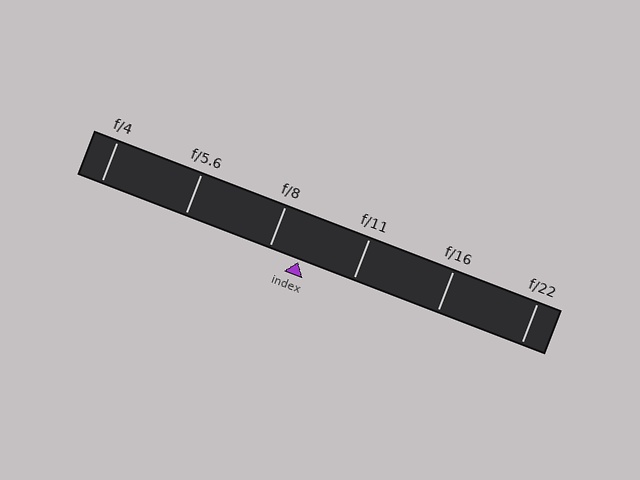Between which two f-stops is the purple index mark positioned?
The index mark is between f/8 and f/11.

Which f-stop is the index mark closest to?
The index mark is closest to f/8.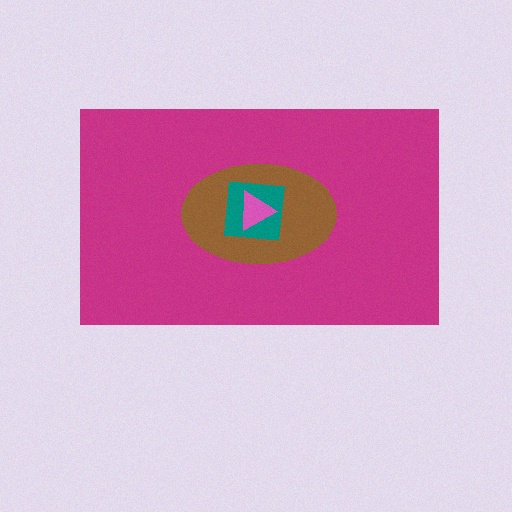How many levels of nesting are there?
4.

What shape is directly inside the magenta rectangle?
The brown ellipse.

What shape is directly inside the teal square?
The pink triangle.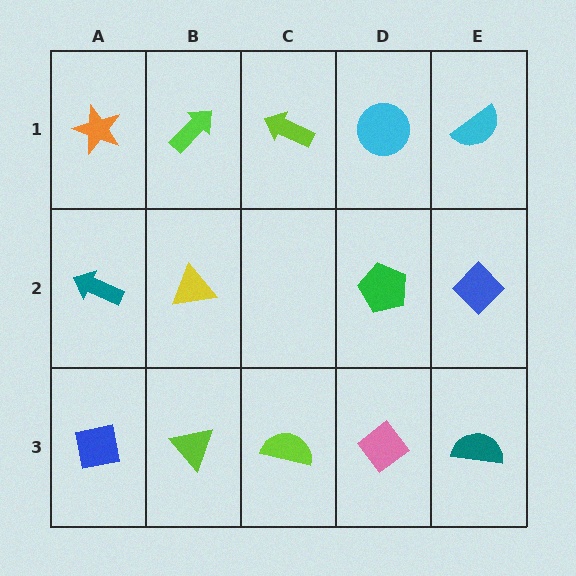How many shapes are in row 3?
5 shapes.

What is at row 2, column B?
A yellow triangle.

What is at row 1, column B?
A lime arrow.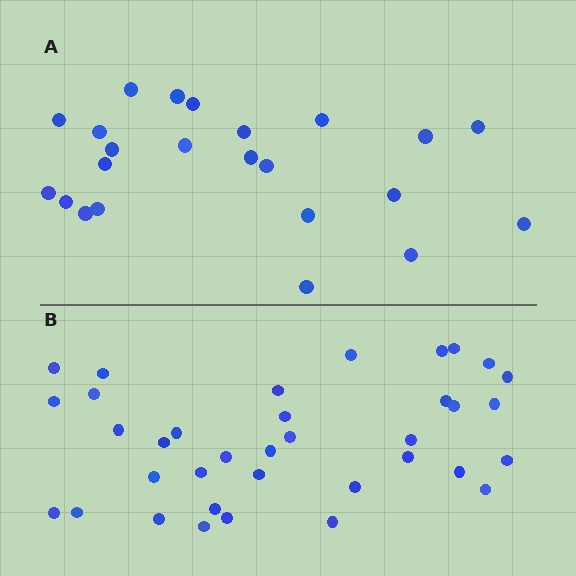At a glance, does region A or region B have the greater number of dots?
Region B (the bottom region) has more dots.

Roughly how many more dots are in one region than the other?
Region B has approximately 15 more dots than region A.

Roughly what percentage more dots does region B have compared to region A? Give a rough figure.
About 55% more.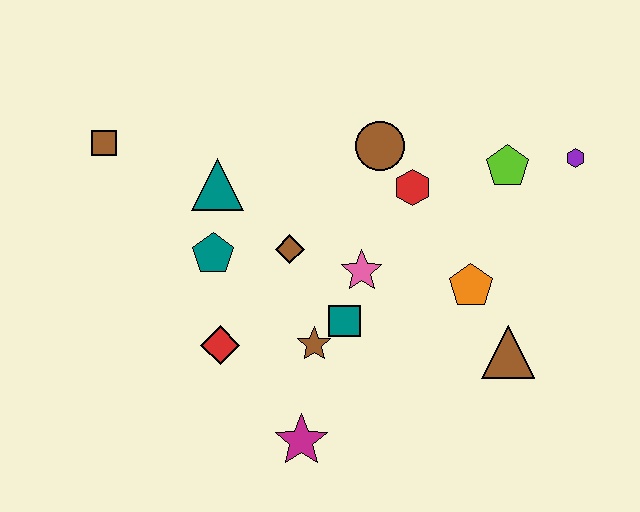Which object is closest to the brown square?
The teal triangle is closest to the brown square.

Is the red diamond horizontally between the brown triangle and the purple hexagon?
No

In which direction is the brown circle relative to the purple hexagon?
The brown circle is to the left of the purple hexagon.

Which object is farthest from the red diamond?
The purple hexagon is farthest from the red diamond.